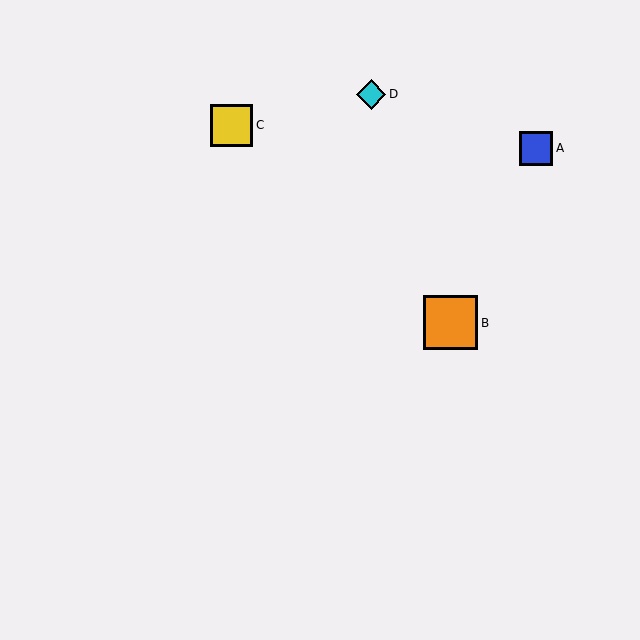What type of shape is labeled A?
Shape A is a blue square.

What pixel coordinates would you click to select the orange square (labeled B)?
Click at (451, 323) to select the orange square B.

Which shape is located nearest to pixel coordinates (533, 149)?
The blue square (labeled A) at (536, 148) is nearest to that location.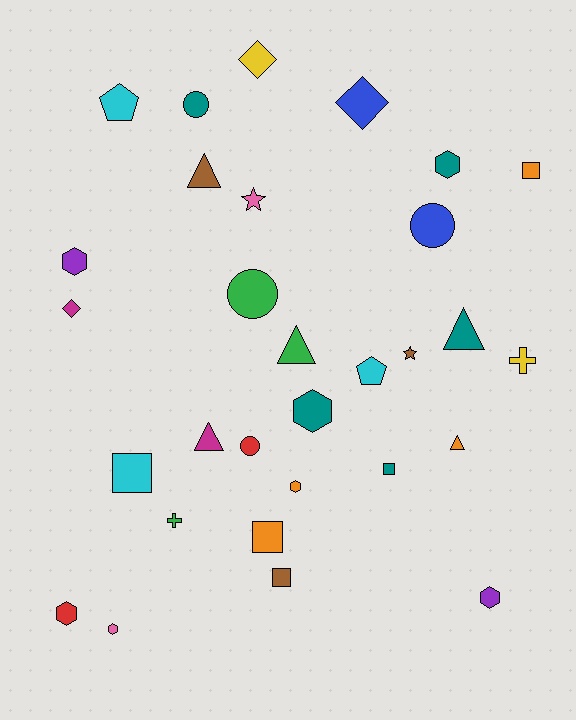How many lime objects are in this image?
There are no lime objects.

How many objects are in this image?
There are 30 objects.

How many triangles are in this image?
There are 5 triangles.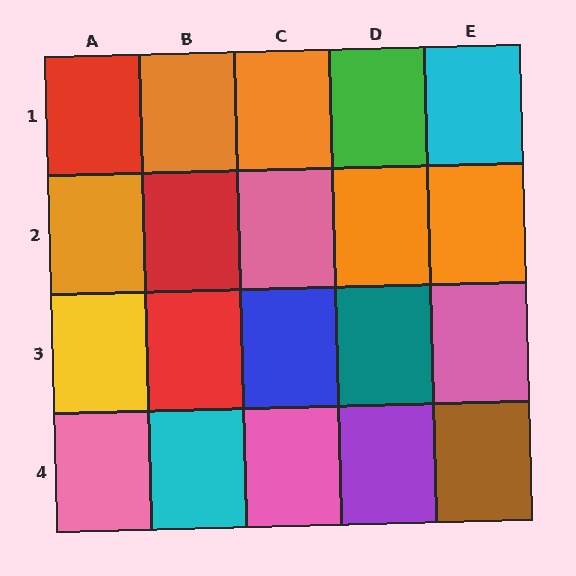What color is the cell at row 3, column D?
Teal.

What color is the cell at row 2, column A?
Orange.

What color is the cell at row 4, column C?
Pink.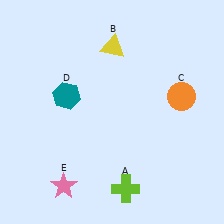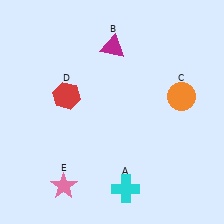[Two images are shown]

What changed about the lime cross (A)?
In Image 1, A is lime. In Image 2, it changed to cyan.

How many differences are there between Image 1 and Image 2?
There are 3 differences between the two images.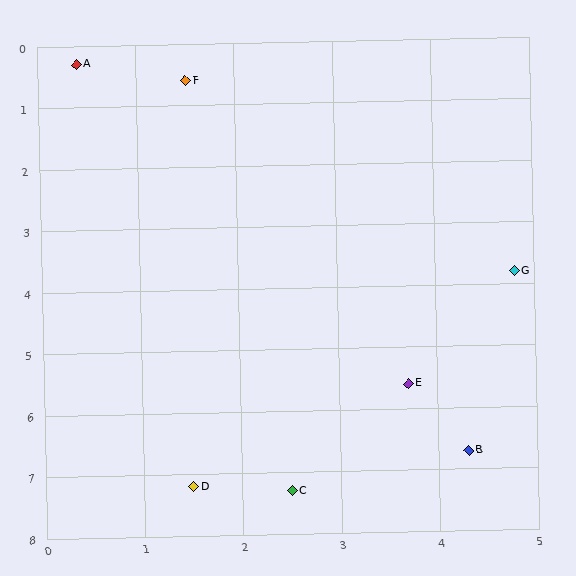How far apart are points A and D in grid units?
Points A and D are about 7.0 grid units apart.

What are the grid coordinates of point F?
Point F is at approximately (1.5, 0.6).